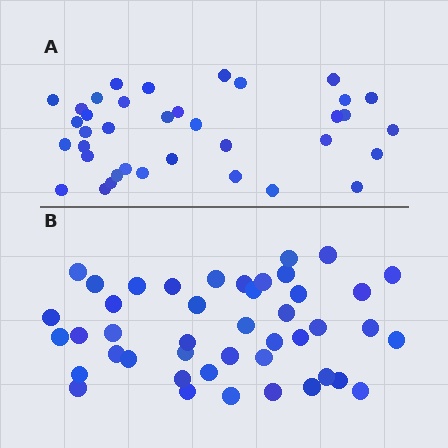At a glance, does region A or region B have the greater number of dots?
Region B (the bottom region) has more dots.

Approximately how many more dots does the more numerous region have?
Region B has roughly 8 or so more dots than region A.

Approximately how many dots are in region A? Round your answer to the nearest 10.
About 40 dots. (The exact count is 37, which rounds to 40.)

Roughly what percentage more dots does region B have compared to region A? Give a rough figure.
About 20% more.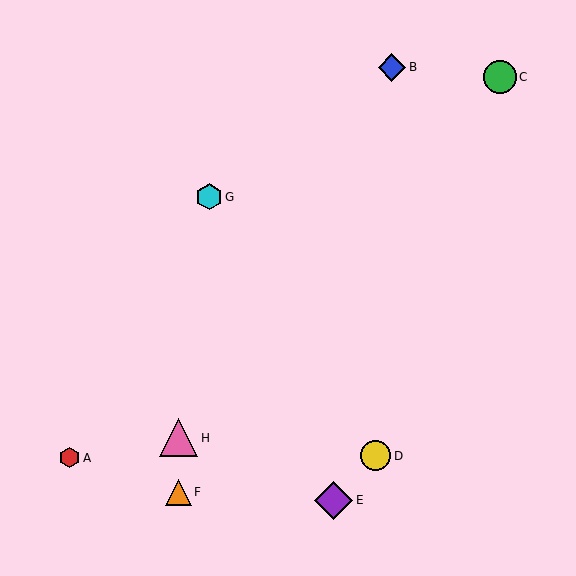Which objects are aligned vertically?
Objects F, H are aligned vertically.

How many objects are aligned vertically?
2 objects (F, H) are aligned vertically.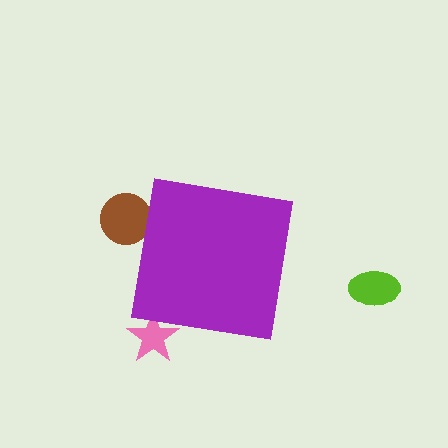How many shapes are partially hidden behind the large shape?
2 shapes are partially hidden.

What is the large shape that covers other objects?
A purple square.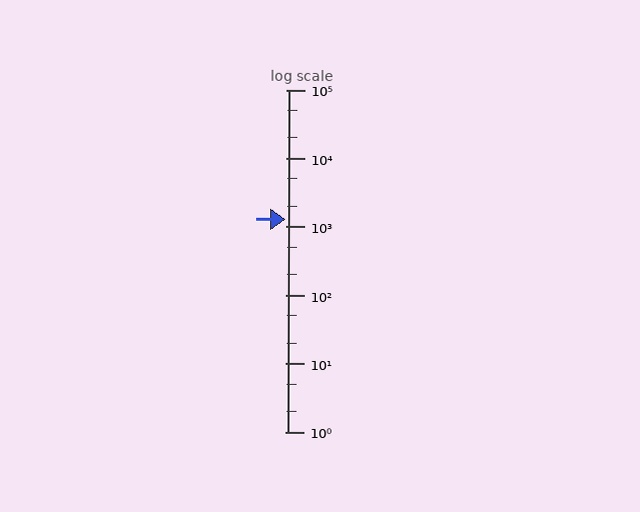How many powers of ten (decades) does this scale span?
The scale spans 5 decades, from 1 to 100000.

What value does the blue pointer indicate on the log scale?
The pointer indicates approximately 1300.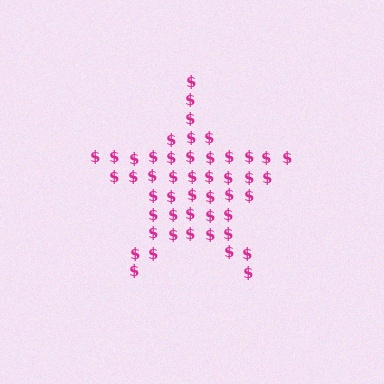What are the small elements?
The small elements are dollar signs.